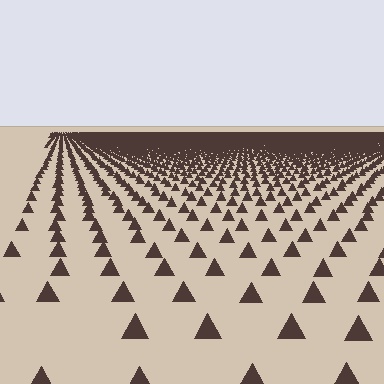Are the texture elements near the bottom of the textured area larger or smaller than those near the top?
Larger. Near the bottom, elements are closer to the viewer and appear at a bigger on-screen size.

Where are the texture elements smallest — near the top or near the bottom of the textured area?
Near the top.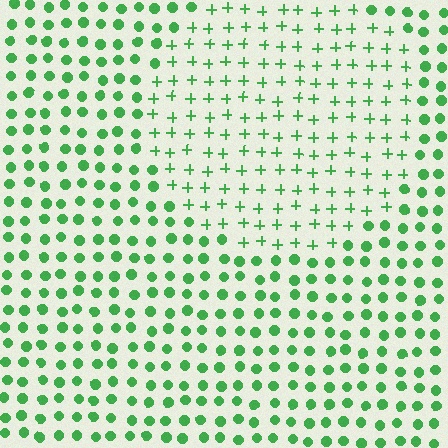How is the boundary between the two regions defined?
The boundary is defined by a change in element shape: plus signs inside vs. circles outside. All elements share the same color and spacing.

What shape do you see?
I see a circle.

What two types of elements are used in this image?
The image uses plus signs inside the circle region and circles outside it.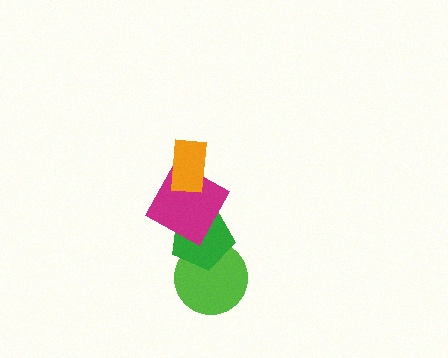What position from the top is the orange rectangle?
The orange rectangle is 1st from the top.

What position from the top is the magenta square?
The magenta square is 2nd from the top.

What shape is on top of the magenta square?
The orange rectangle is on top of the magenta square.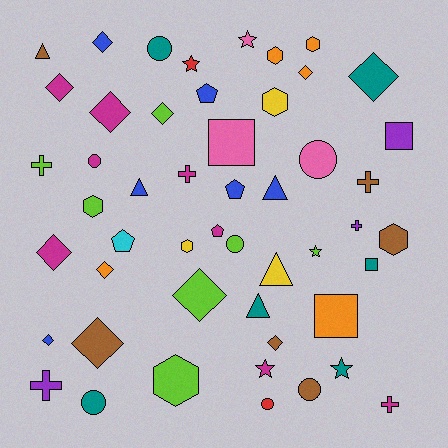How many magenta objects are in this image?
There are 8 magenta objects.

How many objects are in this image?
There are 50 objects.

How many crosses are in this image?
There are 6 crosses.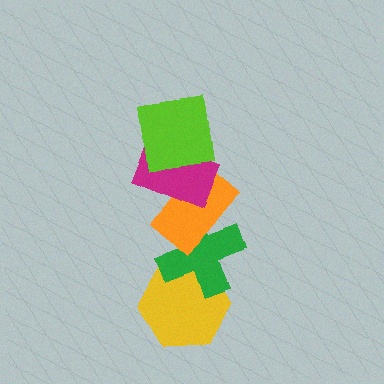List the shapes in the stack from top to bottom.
From top to bottom: the lime square, the magenta rectangle, the orange rectangle, the green cross, the yellow hexagon.